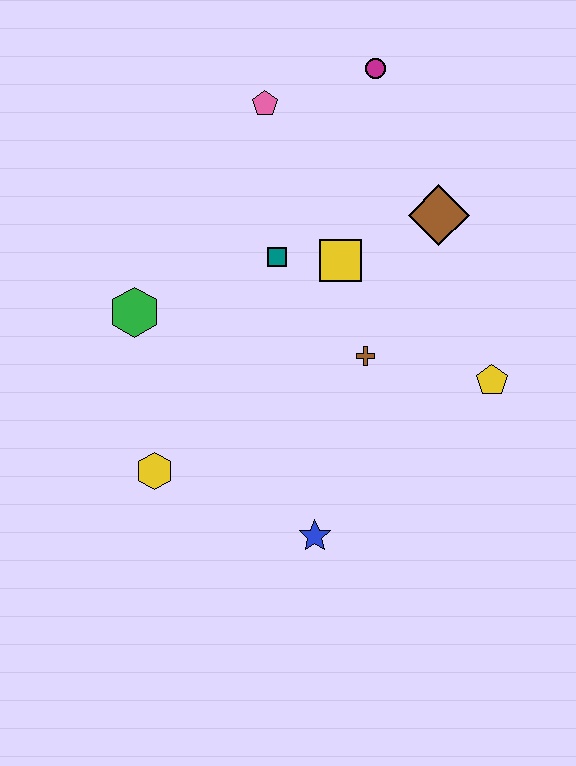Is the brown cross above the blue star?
Yes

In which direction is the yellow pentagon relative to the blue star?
The yellow pentagon is to the right of the blue star.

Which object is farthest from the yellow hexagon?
The magenta circle is farthest from the yellow hexagon.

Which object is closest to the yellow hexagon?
The green hexagon is closest to the yellow hexagon.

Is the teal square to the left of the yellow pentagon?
Yes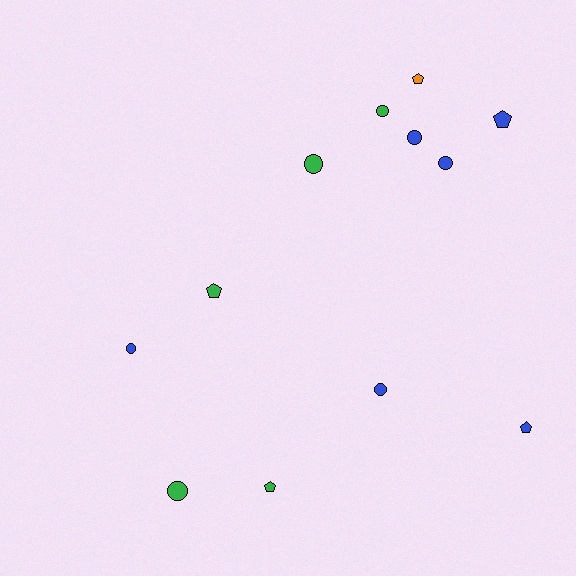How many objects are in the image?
There are 12 objects.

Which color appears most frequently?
Blue, with 6 objects.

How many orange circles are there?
There are no orange circles.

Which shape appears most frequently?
Circle, with 7 objects.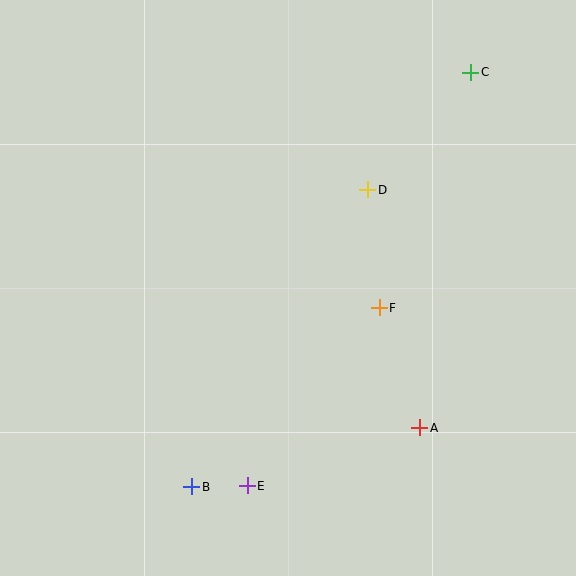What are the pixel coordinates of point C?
Point C is at (471, 72).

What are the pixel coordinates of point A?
Point A is at (420, 428).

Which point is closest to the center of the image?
Point F at (379, 308) is closest to the center.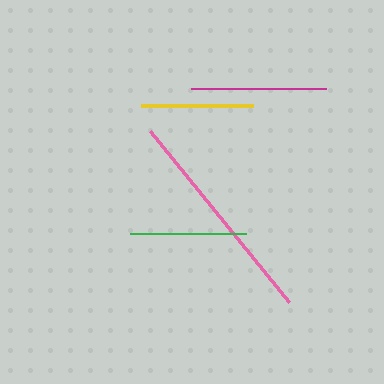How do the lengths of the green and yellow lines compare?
The green and yellow lines are approximately the same length.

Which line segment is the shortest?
The yellow line is the shortest at approximately 112 pixels.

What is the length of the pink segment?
The pink segment is approximately 220 pixels long.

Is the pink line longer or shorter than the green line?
The pink line is longer than the green line.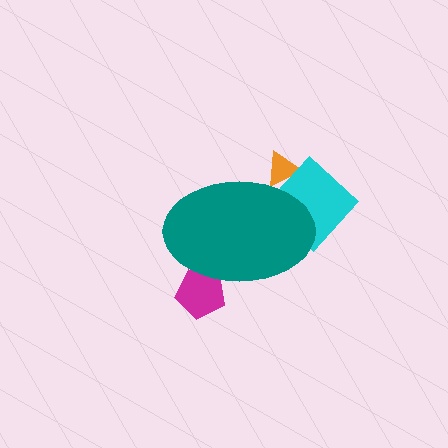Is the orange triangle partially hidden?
Yes, the orange triangle is partially hidden behind the teal ellipse.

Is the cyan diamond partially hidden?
Yes, the cyan diamond is partially hidden behind the teal ellipse.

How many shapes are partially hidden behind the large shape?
3 shapes are partially hidden.